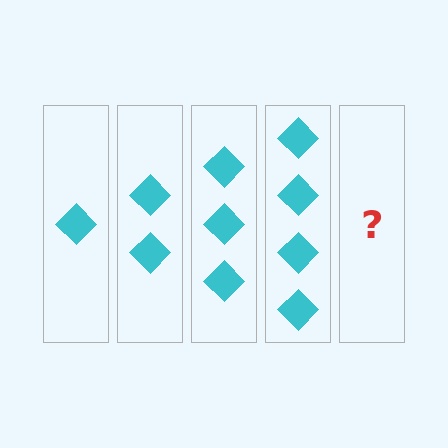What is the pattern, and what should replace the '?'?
The pattern is that each step adds one more diamond. The '?' should be 5 diamonds.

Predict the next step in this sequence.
The next step is 5 diamonds.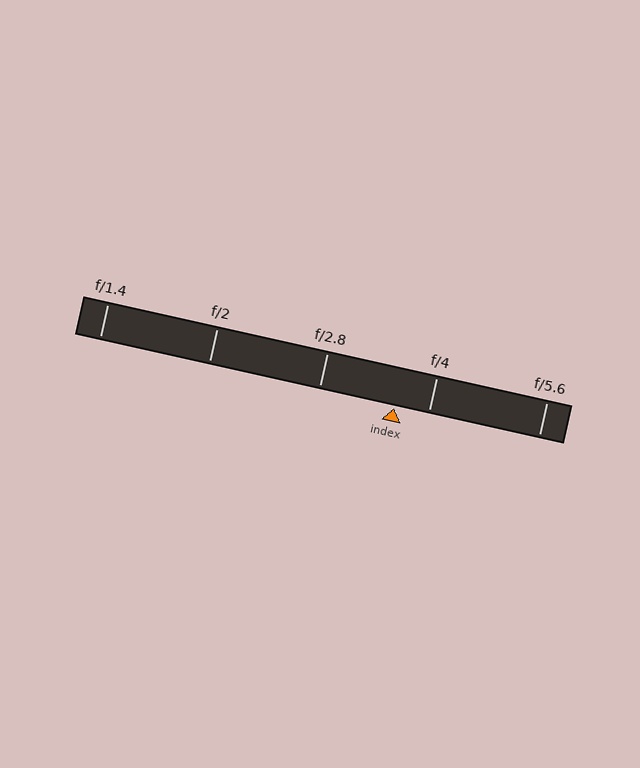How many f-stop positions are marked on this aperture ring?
There are 5 f-stop positions marked.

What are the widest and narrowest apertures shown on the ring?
The widest aperture shown is f/1.4 and the narrowest is f/5.6.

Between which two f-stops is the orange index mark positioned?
The index mark is between f/2.8 and f/4.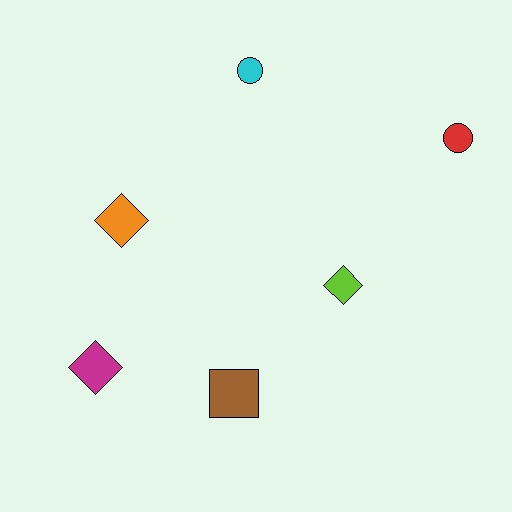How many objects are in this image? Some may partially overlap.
There are 6 objects.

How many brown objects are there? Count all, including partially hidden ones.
There is 1 brown object.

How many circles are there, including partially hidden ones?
There are 2 circles.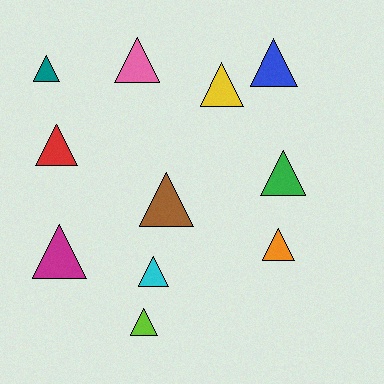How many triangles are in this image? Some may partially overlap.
There are 11 triangles.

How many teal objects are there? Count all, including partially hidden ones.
There is 1 teal object.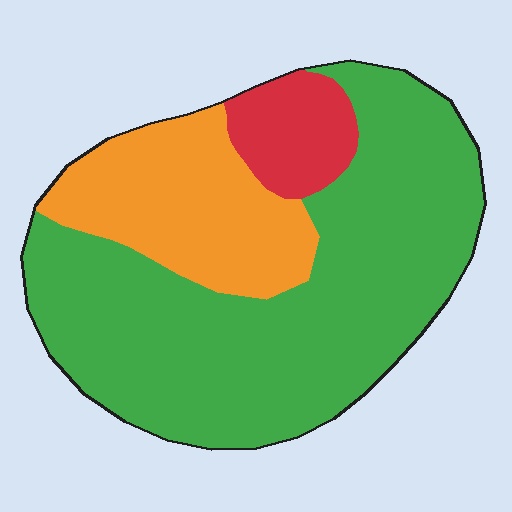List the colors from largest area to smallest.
From largest to smallest: green, orange, red.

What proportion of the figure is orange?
Orange takes up less than a quarter of the figure.